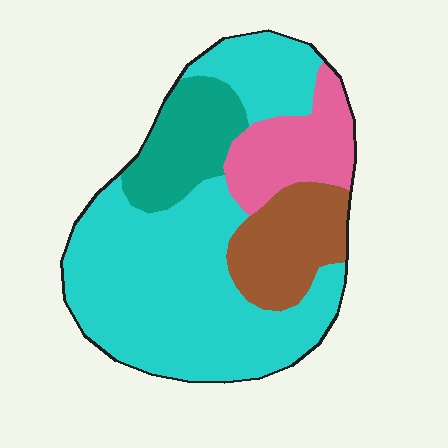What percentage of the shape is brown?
Brown takes up less than a quarter of the shape.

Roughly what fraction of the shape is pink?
Pink covers around 15% of the shape.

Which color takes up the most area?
Cyan, at roughly 55%.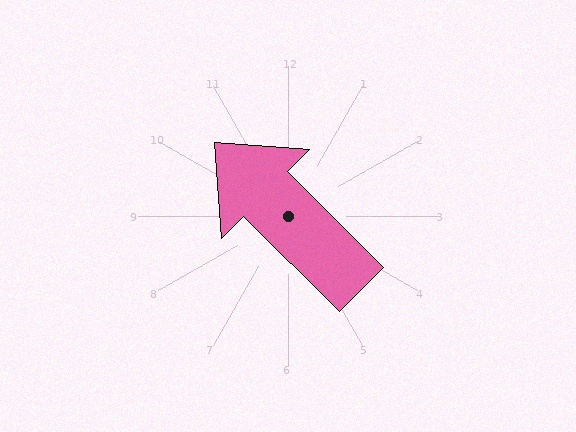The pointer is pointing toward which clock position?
Roughly 10 o'clock.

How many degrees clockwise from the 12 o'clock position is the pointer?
Approximately 315 degrees.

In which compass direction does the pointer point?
Northwest.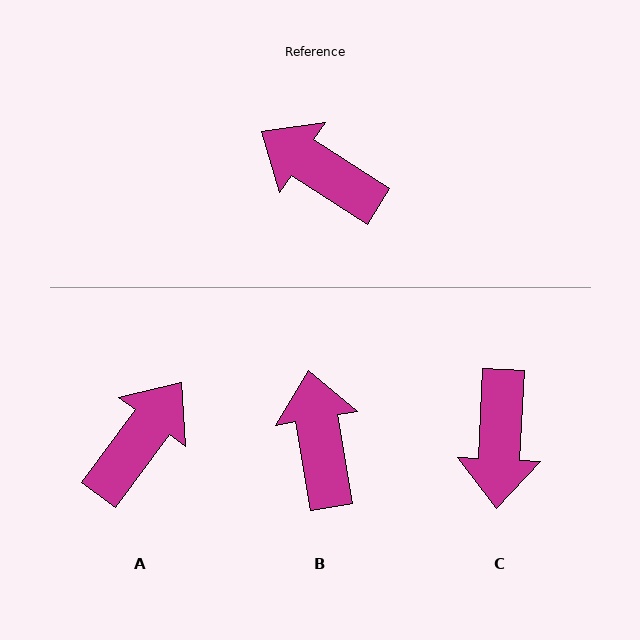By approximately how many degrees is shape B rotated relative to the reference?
Approximately 48 degrees clockwise.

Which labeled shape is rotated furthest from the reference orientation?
C, about 120 degrees away.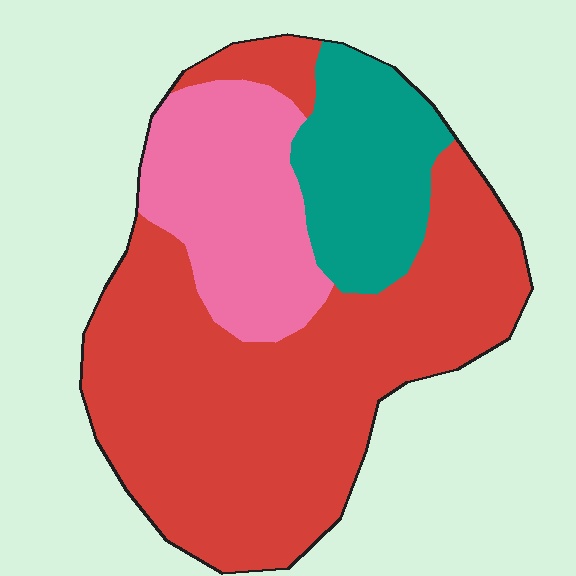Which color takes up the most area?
Red, at roughly 60%.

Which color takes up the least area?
Teal, at roughly 15%.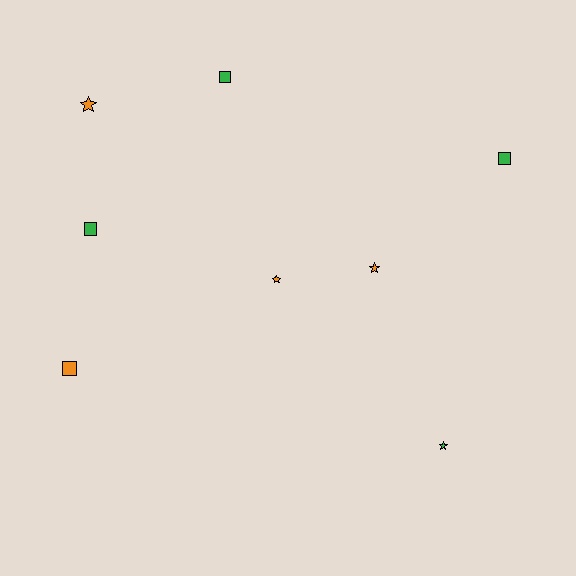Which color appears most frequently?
Orange, with 4 objects.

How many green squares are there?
There are 3 green squares.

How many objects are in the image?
There are 8 objects.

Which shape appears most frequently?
Square, with 4 objects.